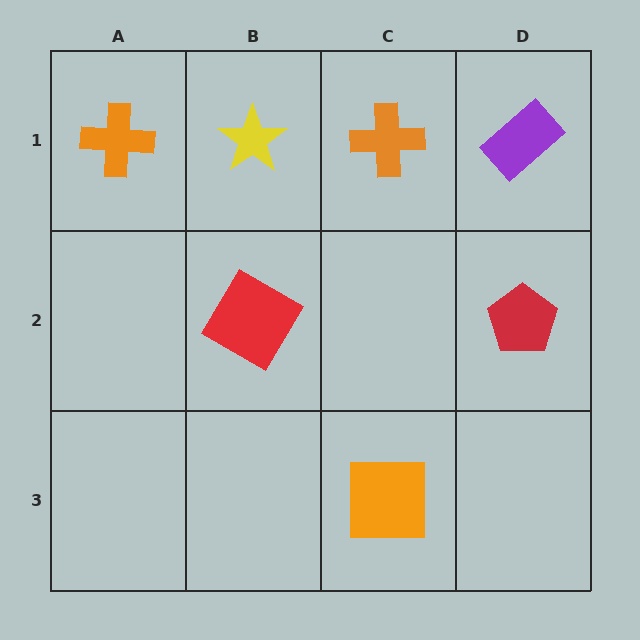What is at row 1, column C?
An orange cross.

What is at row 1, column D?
A purple rectangle.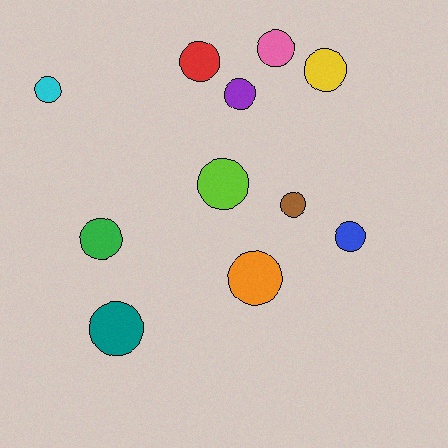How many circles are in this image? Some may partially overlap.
There are 11 circles.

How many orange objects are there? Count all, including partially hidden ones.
There is 1 orange object.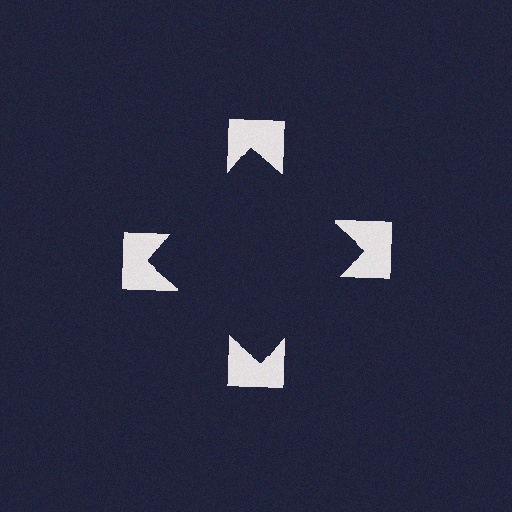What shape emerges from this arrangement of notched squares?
An illusory square — its edges are inferred from the aligned wedge cuts in the notched squares, not physically drawn.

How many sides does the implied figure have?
4 sides.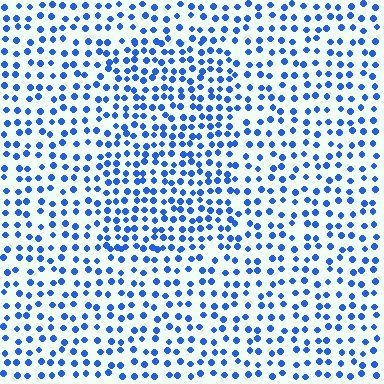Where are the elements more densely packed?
The elements are more densely packed inside the rectangle boundary.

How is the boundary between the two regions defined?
The boundary is defined by a change in element density (approximately 1.5x ratio). All elements are the same color, size, and shape.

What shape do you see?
I see a rectangle.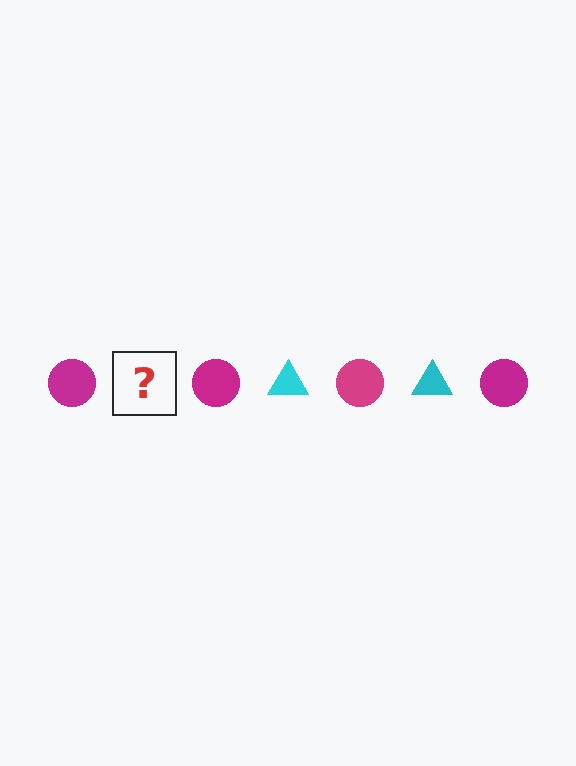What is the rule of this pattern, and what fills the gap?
The rule is that the pattern alternates between magenta circle and cyan triangle. The gap should be filled with a cyan triangle.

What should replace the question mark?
The question mark should be replaced with a cyan triangle.